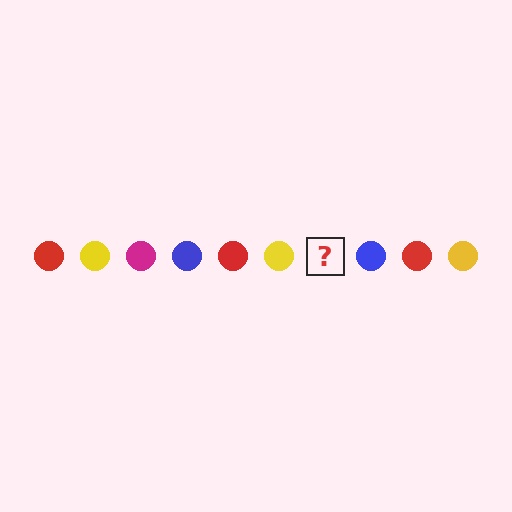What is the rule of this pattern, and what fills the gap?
The rule is that the pattern cycles through red, yellow, magenta, blue circles. The gap should be filled with a magenta circle.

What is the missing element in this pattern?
The missing element is a magenta circle.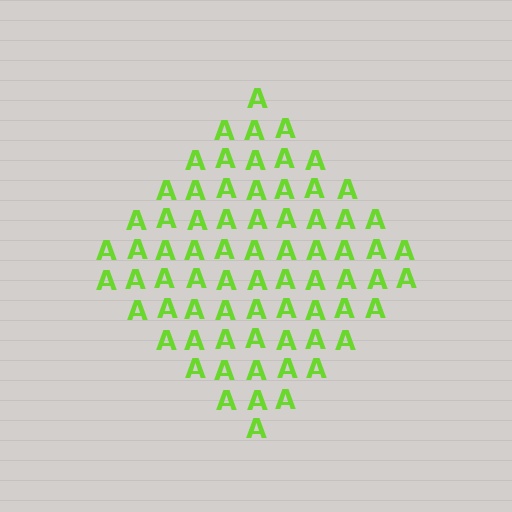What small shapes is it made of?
It is made of small letter A's.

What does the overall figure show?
The overall figure shows a diamond.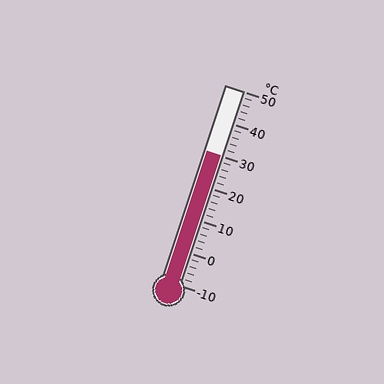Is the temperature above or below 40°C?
The temperature is below 40°C.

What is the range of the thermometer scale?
The thermometer scale ranges from -10°C to 50°C.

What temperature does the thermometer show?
The thermometer shows approximately 30°C.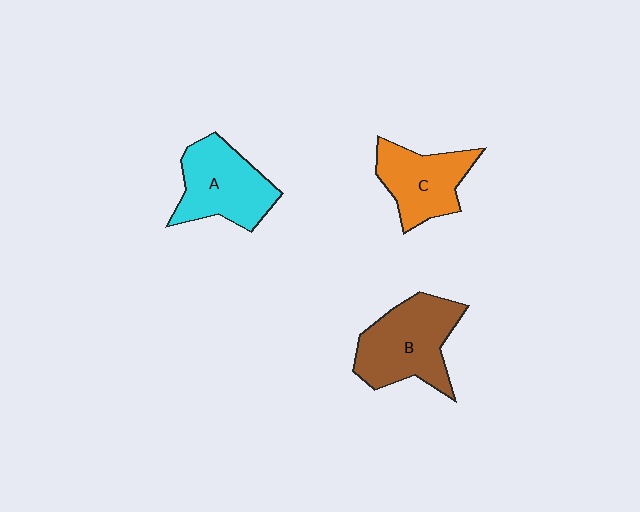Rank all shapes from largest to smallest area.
From largest to smallest: B (brown), A (cyan), C (orange).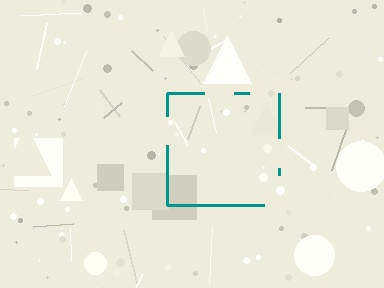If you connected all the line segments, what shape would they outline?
They would outline a square.